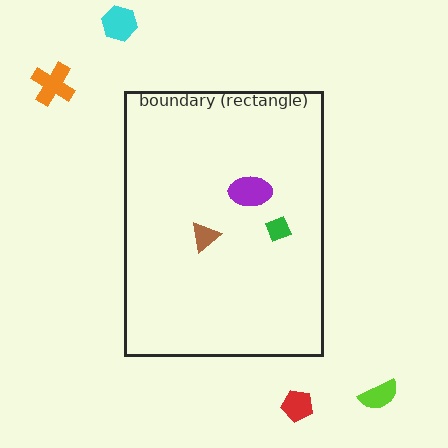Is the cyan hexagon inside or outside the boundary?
Outside.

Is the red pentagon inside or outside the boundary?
Outside.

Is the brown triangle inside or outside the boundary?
Inside.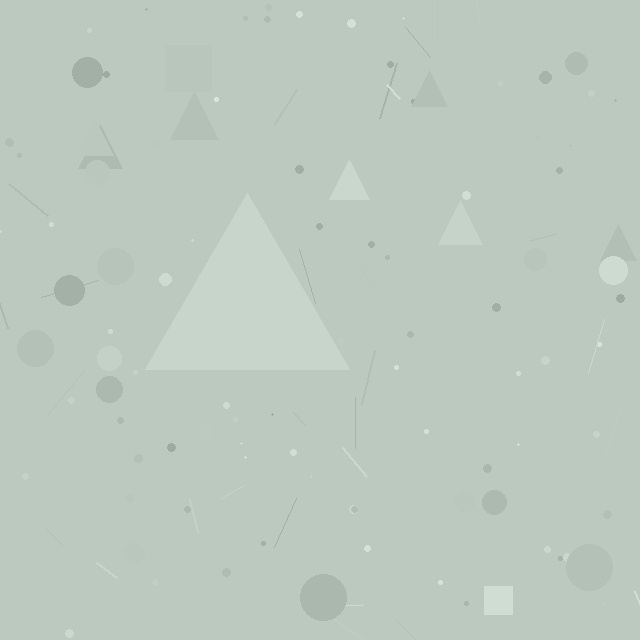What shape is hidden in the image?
A triangle is hidden in the image.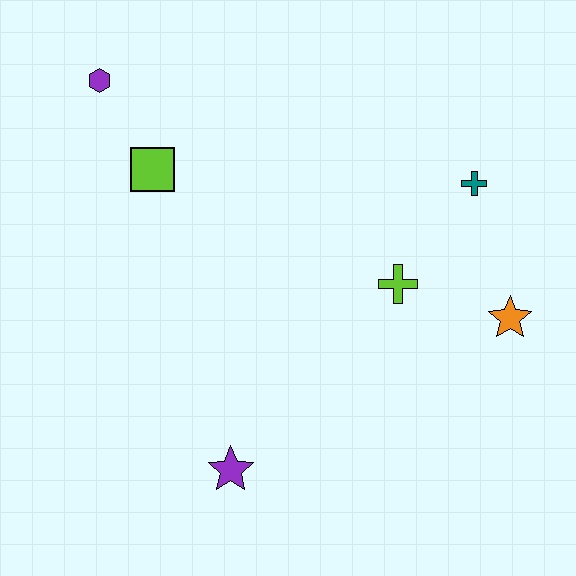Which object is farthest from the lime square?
The orange star is farthest from the lime square.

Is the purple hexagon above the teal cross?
Yes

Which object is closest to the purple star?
The lime cross is closest to the purple star.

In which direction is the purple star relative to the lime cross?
The purple star is below the lime cross.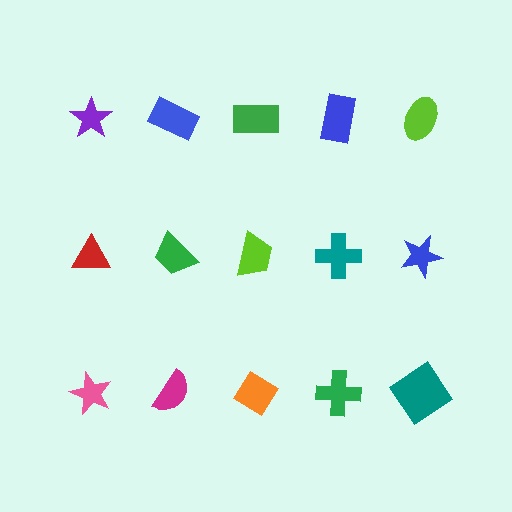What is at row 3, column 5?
A teal diamond.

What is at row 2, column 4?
A teal cross.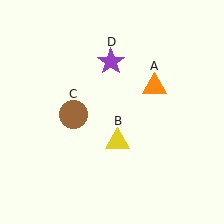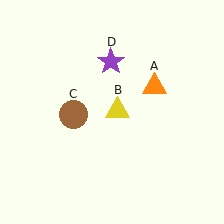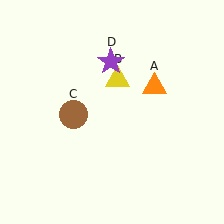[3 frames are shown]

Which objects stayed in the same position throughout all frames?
Orange triangle (object A) and brown circle (object C) and purple star (object D) remained stationary.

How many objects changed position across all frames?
1 object changed position: yellow triangle (object B).